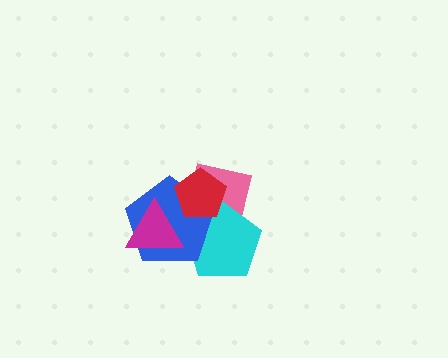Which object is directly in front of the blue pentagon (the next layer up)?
The magenta triangle is directly in front of the blue pentagon.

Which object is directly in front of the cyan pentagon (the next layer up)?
The blue pentagon is directly in front of the cyan pentagon.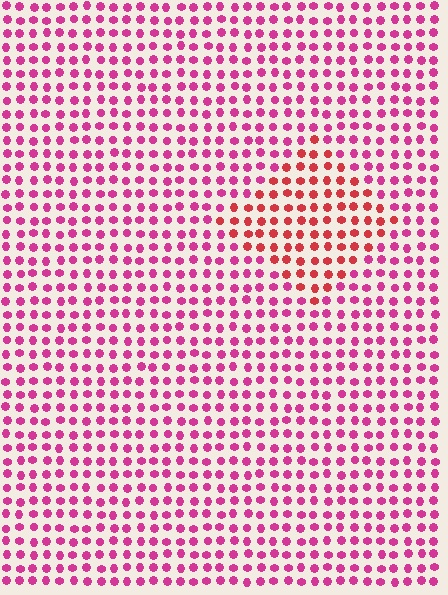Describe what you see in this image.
The image is filled with small magenta elements in a uniform arrangement. A diamond-shaped region is visible where the elements are tinted to a slightly different hue, forming a subtle color boundary.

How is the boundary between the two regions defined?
The boundary is defined purely by a slight shift in hue (about 32 degrees). Spacing, size, and orientation are identical on both sides.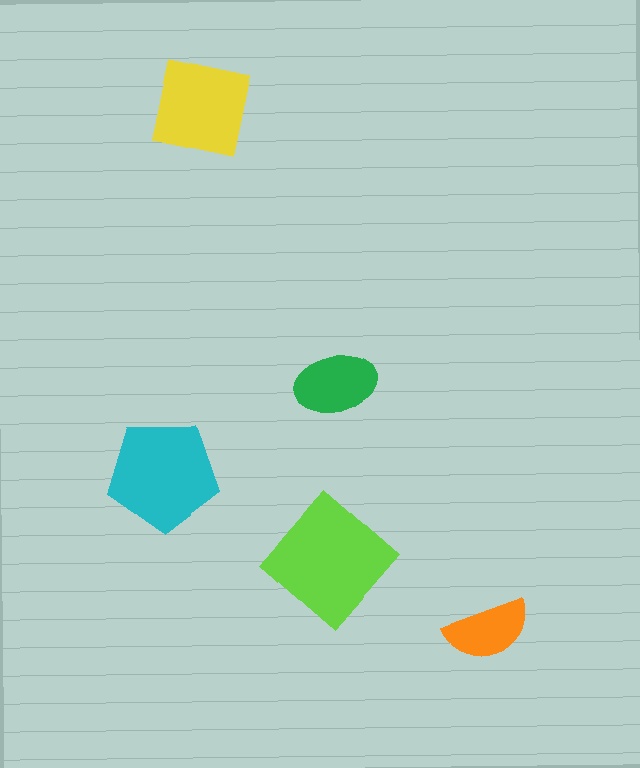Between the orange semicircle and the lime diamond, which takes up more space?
The lime diamond.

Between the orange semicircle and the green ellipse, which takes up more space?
The green ellipse.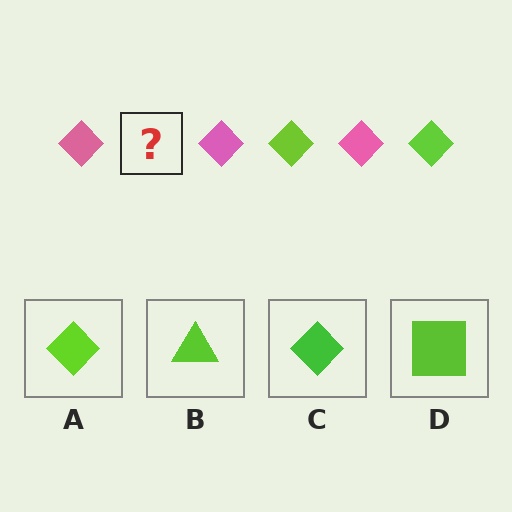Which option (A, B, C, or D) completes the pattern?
A.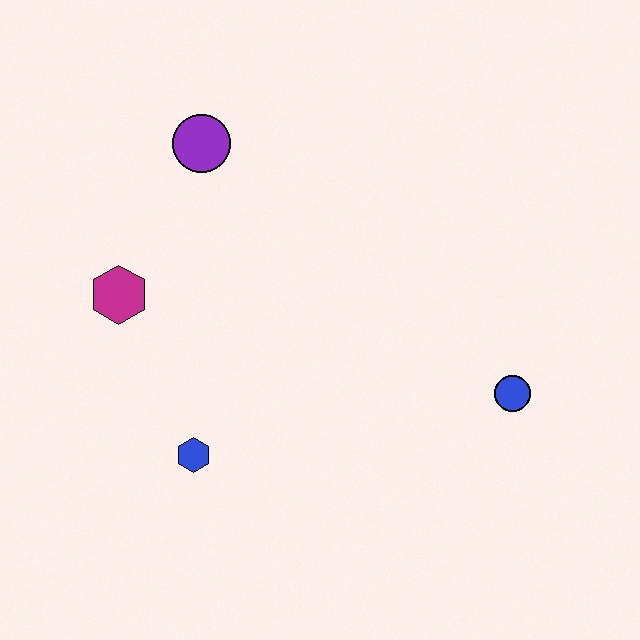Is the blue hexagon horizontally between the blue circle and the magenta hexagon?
Yes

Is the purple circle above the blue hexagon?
Yes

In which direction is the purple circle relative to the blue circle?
The purple circle is to the left of the blue circle.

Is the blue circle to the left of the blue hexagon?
No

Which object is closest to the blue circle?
The blue hexagon is closest to the blue circle.